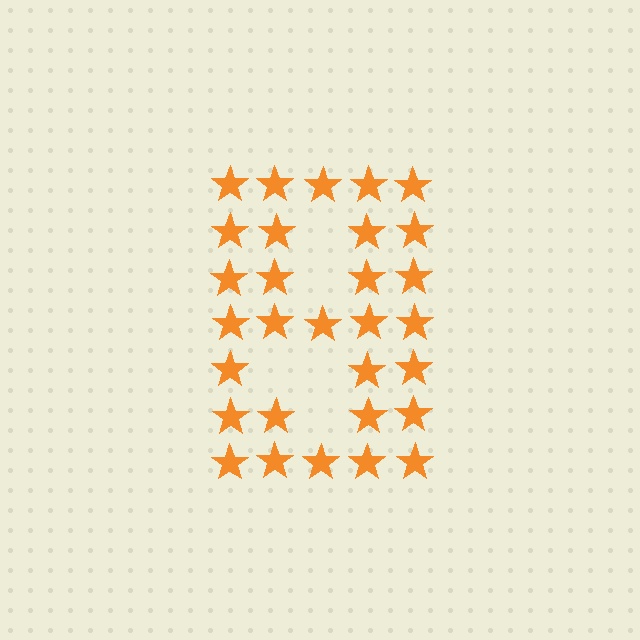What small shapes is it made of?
It is made of small stars.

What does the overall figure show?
The overall figure shows the digit 8.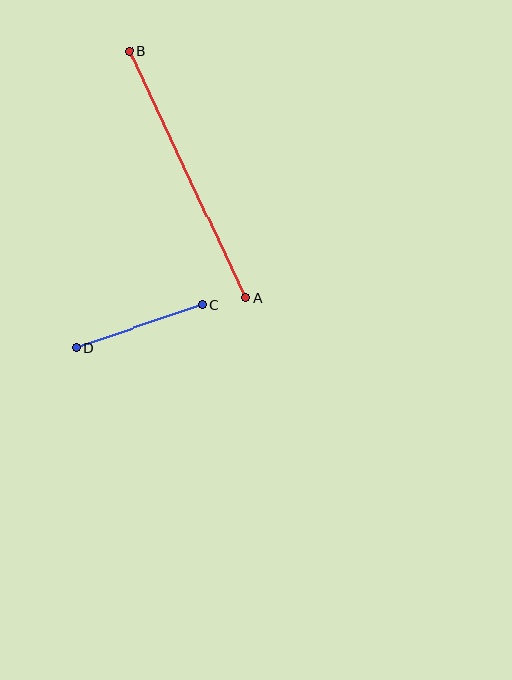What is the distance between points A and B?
The distance is approximately 273 pixels.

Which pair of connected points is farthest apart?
Points A and B are farthest apart.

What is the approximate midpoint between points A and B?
The midpoint is at approximately (187, 175) pixels.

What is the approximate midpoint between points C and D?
The midpoint is at approximately (139, 326) pixels.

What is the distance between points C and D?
The distance is approximately 133 pixels.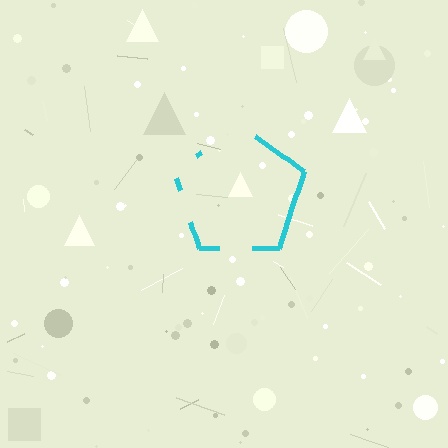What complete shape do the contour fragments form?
The contour fragments form a pentagon.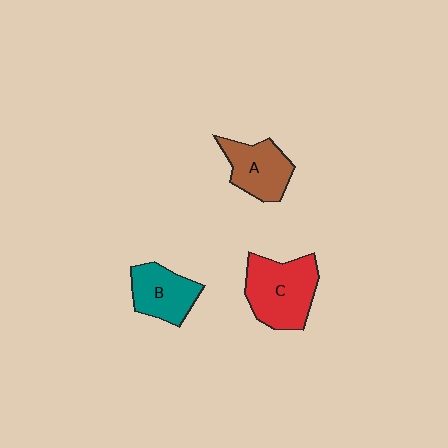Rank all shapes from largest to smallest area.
From largest to smallest: C (red), A (brown), B (teal).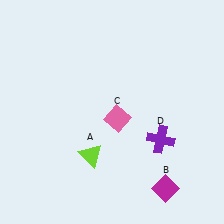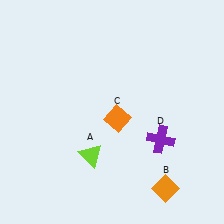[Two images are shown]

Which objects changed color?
B changed from magenta to orange. C changed from pink to orange.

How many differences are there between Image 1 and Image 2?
There are 2 differences between the two images.